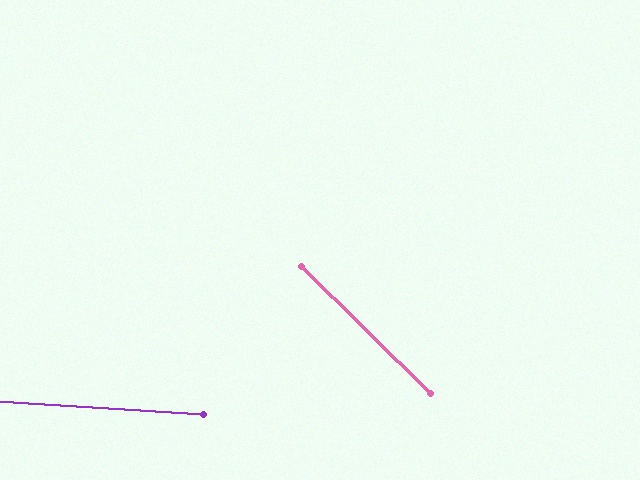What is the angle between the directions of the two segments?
Approximately 41 degrees.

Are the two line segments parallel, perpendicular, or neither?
Neither parallel nor perpendicular — they differ by about 41°.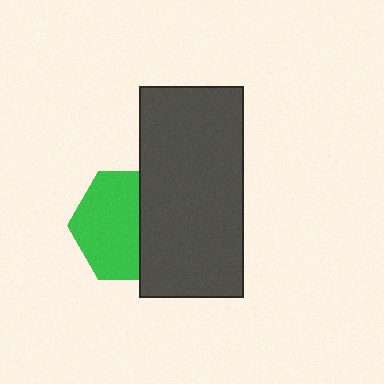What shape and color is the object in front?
The object in front is a dark gray rectangle.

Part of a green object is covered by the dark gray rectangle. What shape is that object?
It is a hexagon.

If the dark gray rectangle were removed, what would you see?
You would see the complete green hexagon.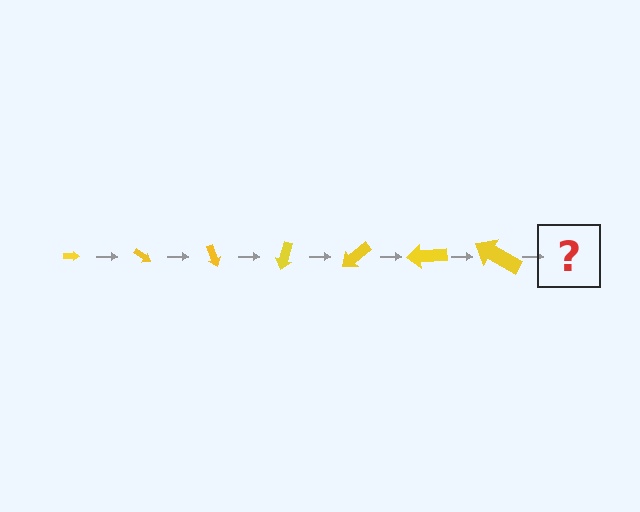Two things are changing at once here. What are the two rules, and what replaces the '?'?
The two rules are that the arrow grows larger each step and it rotates 35 degrees each step. The '?' should be an arrow, larger than the previous one and rotated 245 degrees from the start.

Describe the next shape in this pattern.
It should be an arrow, larger than the previous one and rotated 245 degrees from the start.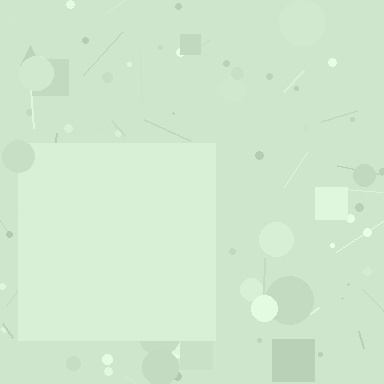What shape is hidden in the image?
A square is hidden in the image.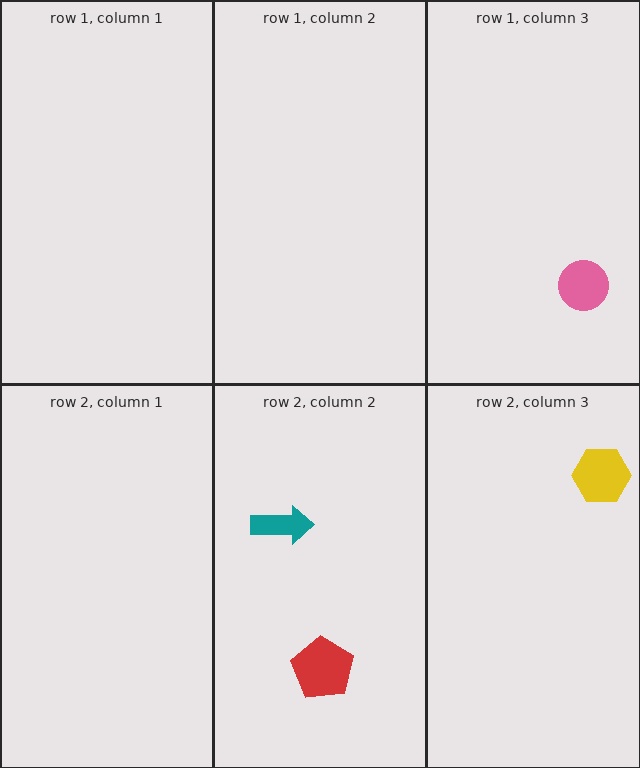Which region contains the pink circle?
The row 1, column 3 region.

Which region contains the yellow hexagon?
The row 2, column 3 region.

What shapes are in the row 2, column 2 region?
The red pentagon, the teal arrow.